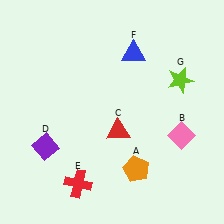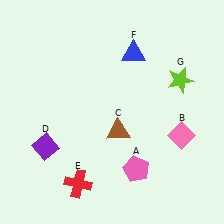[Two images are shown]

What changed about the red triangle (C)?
In Image 1, C is red. In Image 2, it changed to brown.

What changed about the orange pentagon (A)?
In Image 1, A is orange. In Image 2, it changed to pink.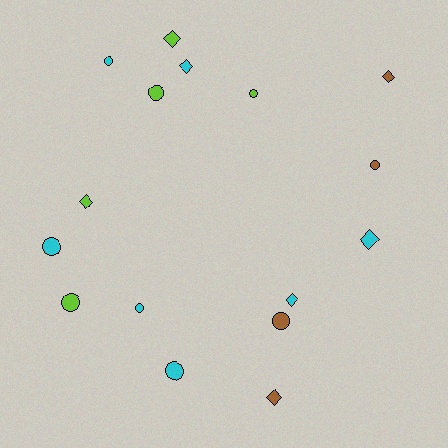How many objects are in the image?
There are 16 objects.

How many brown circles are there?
There are 2 brown circles.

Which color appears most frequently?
Cyan, with 7 objects.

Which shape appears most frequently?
Circle, with 9 objects.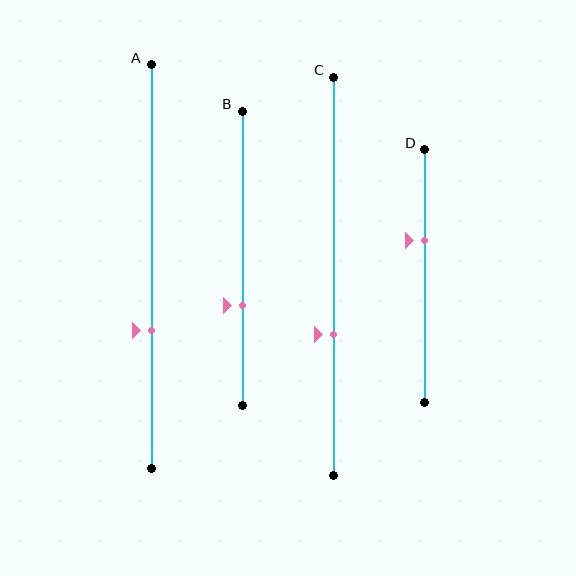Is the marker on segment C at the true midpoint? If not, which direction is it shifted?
No, the marker on segment C is shifted downward by about 15% of the segment length.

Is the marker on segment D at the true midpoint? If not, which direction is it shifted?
No, the marker on segment D is shifted upward by about 14% of the segment length.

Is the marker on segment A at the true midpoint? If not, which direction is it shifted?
No, the marker on segment A is shifted downward by about 16% of the segment length.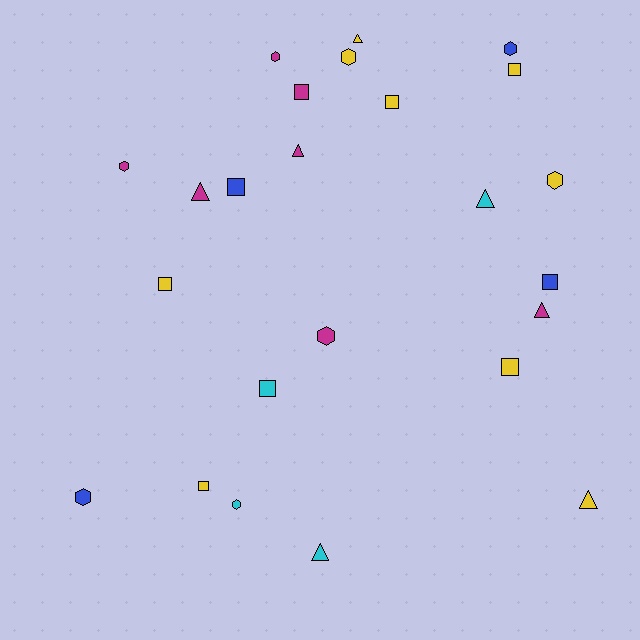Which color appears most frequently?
Yellow, with 9 objects.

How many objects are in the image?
There are 24 objects.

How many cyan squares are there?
There is 1 cyan square.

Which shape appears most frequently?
Square, with 9 objects.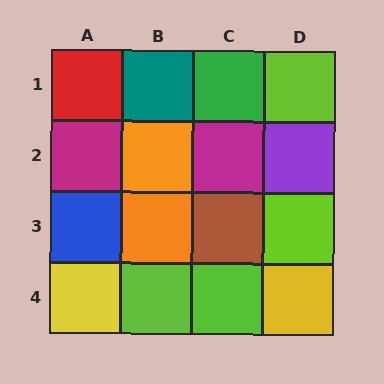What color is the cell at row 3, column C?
Brown.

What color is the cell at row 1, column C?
Green.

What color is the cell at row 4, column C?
Lime.